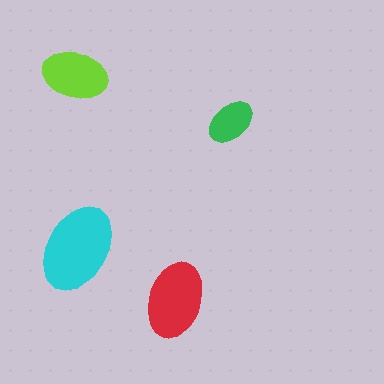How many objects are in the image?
There are 4 objects in the image.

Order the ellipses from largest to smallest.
the cyan one, the red one, the lime one, the green one.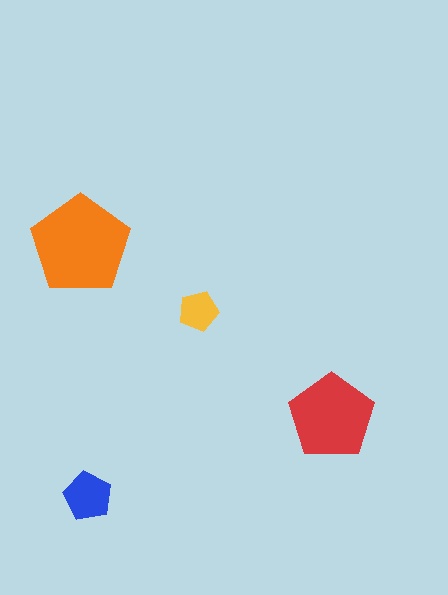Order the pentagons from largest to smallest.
the orange one, the red one, the blue one, the yellow one.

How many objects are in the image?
There are 4 objects in the image.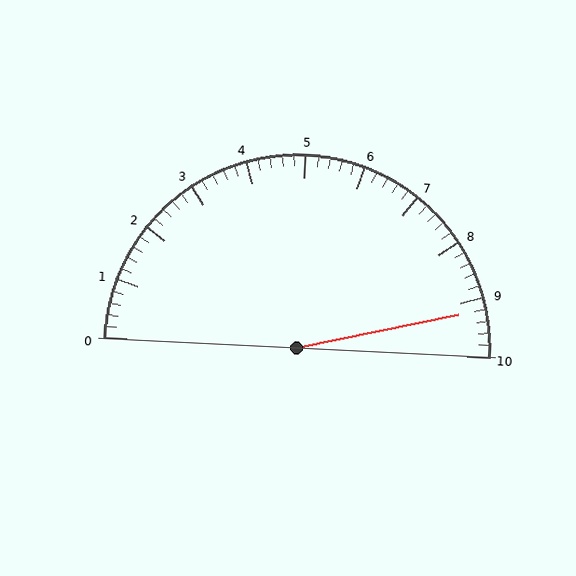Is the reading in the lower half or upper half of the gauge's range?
The reading is in the upper half of the range (0 to 10).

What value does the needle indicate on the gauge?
The needle indicates approximately 9.2.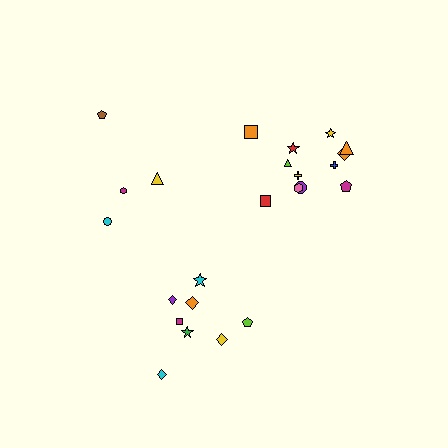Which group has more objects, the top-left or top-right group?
The top-right group.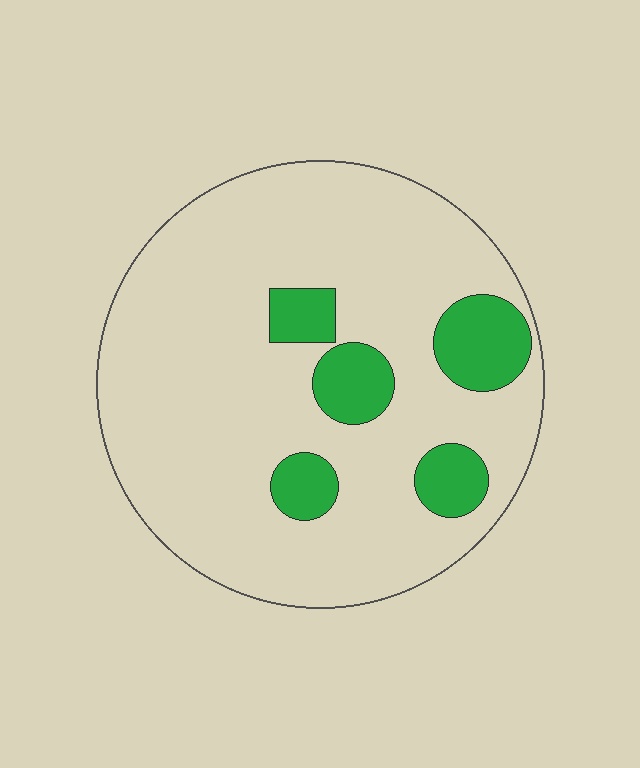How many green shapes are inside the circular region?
5.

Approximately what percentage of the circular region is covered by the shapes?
Approximately 15%.